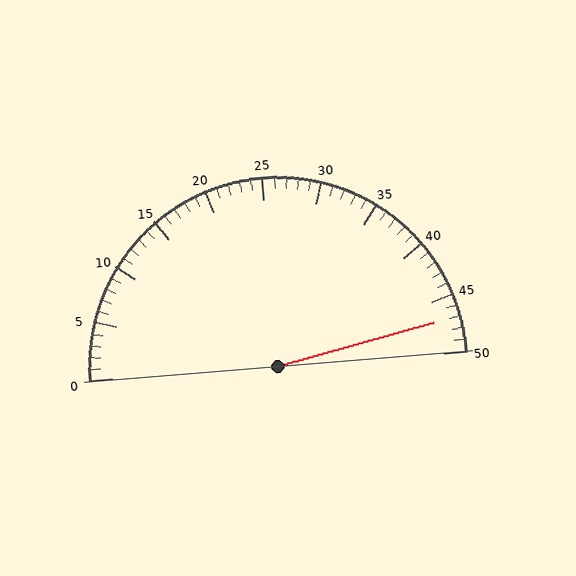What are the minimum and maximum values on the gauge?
The gauge ranges from 0 to 50.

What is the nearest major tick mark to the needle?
The nearest major tick mark is 45.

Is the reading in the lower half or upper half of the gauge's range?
The reading is in the upper half of the range (0 to 50).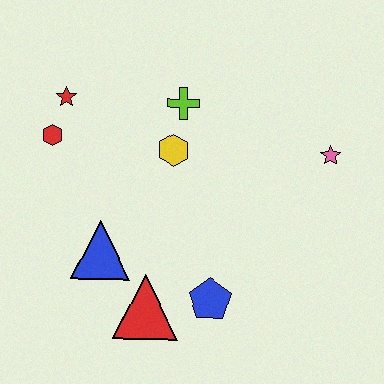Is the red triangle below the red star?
Yes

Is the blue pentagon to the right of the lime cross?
Yes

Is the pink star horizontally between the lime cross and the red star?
No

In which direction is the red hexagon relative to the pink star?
The red hexagon is to the left of the pink star.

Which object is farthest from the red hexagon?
The pink star is farthest from the red hexagon.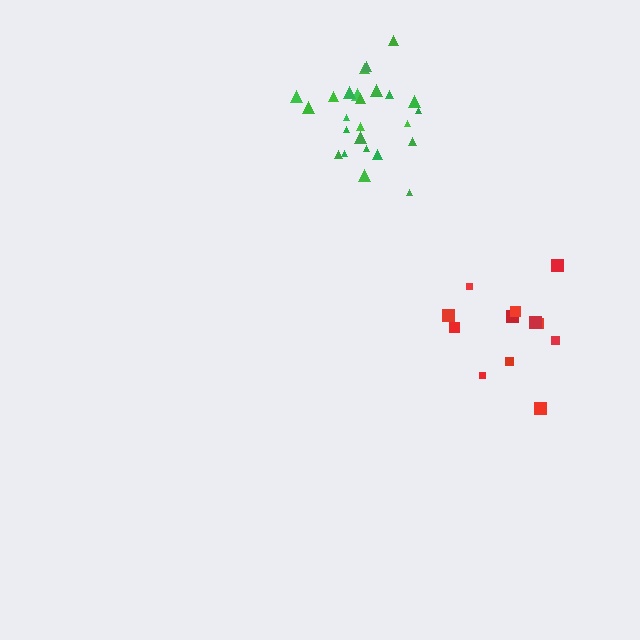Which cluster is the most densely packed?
Green.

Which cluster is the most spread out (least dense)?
Red.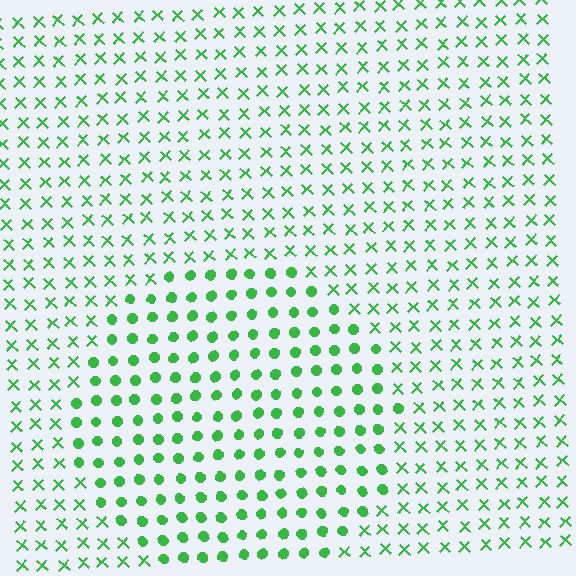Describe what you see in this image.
The image is filled with small green elements arranged in a uniform grid. A circle-shaped region contains circles, while the surrounding area contains X marks. The boundary is defined purely by the change in element shape.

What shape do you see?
I see a circle.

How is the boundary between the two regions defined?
The boundary is defined by a change in element shape: circles inside vs. X marks outside. All elements share the same color and spacing.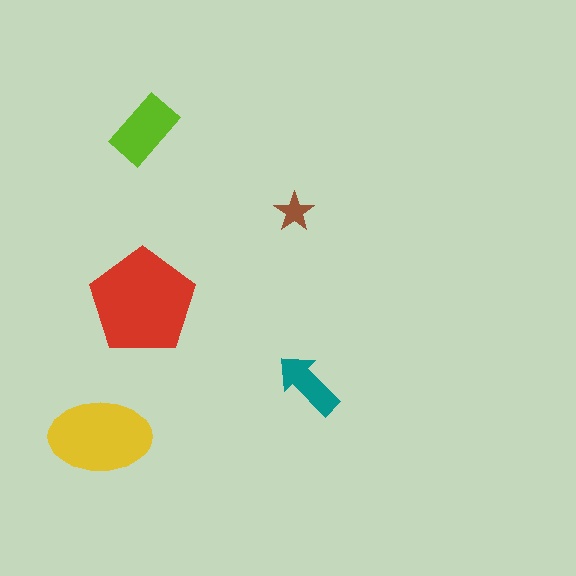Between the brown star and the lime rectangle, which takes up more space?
The lime rectangle.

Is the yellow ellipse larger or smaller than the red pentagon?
Smaller.